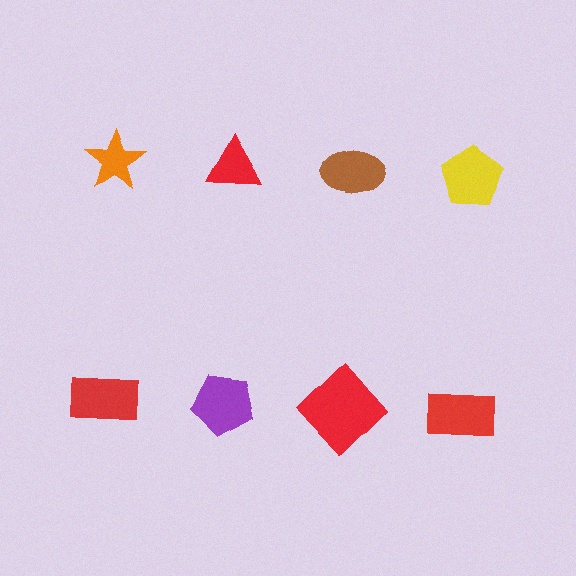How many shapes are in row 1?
4 shapes.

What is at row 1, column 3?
A brown ellipse.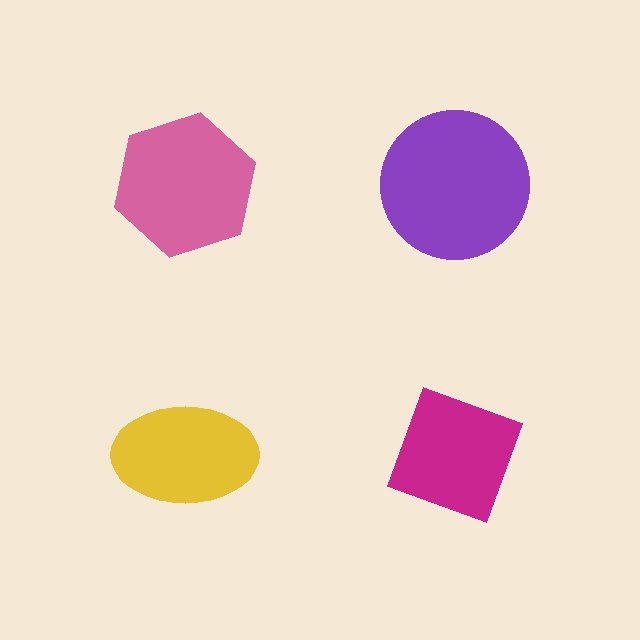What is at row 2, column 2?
A magenta diamond.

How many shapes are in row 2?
2 shapes.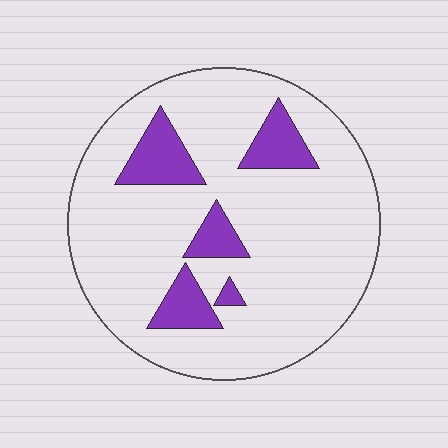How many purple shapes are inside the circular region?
5.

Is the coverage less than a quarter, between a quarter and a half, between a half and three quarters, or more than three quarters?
Less than a quarter.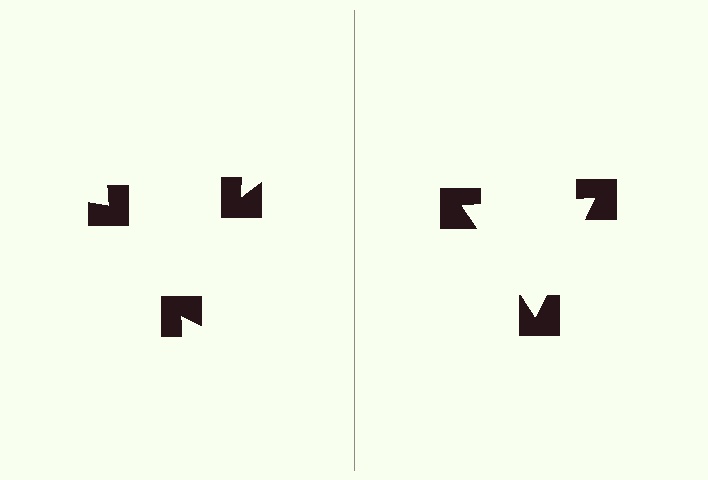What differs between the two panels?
The notched squares are positioned identically on both sides; only the wedge orientations differ. On the right they align to a triangle; on the left they are misaligned.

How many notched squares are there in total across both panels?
6 — 3 on each side.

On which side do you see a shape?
An illusory triangle appears on the right side. On the left side the wedge cuts are rotated, so no coherent shape forms.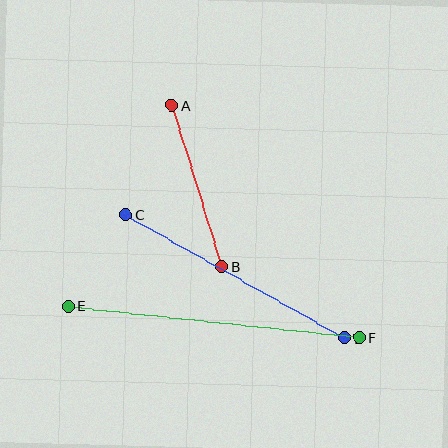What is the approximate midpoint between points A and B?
The midpoint is at approximately (197, 186) pixels.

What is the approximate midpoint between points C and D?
The midpoint is at approximately (235, 276) pixels.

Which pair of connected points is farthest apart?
Points E and F are farthest apart.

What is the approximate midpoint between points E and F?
The midpoint is at approximately (214, 322) pixels.